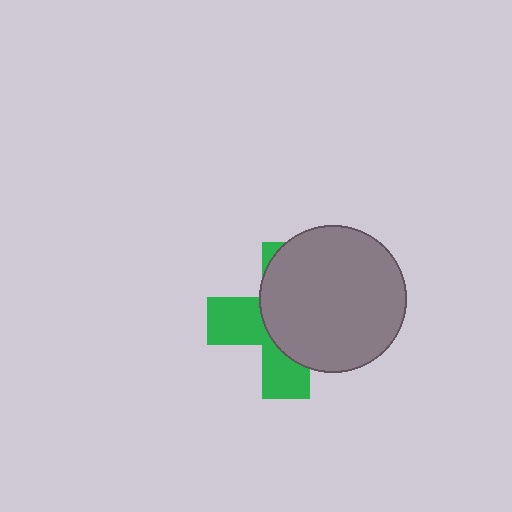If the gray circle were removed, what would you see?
You would see the complete green cross.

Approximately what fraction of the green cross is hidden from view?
Roughly 60% of the green cross is hidden behind the gray circle.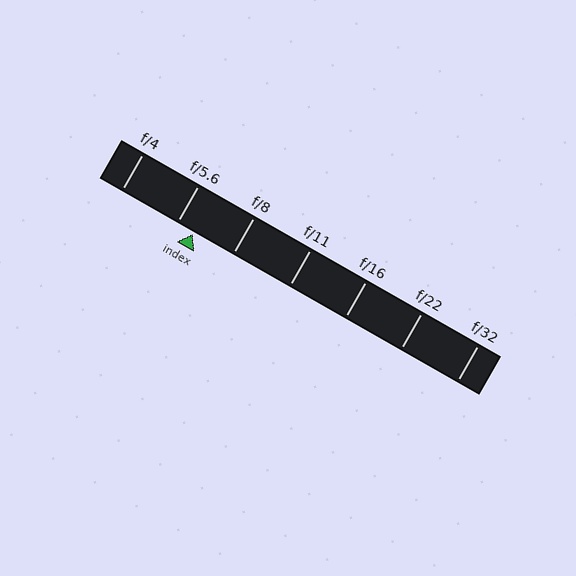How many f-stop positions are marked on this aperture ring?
There are 7 f-stop positions marked.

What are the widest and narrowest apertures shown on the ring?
The widest aperture shown is f/4 and the narrowest is f/32.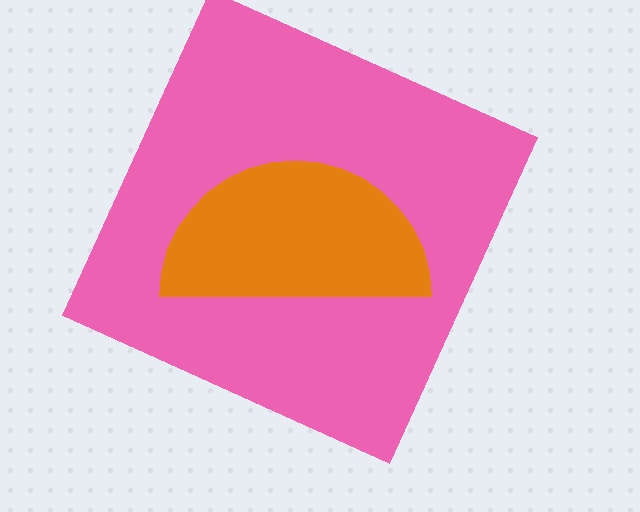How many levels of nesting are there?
2.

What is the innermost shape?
The orange semicircle.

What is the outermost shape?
The pink square.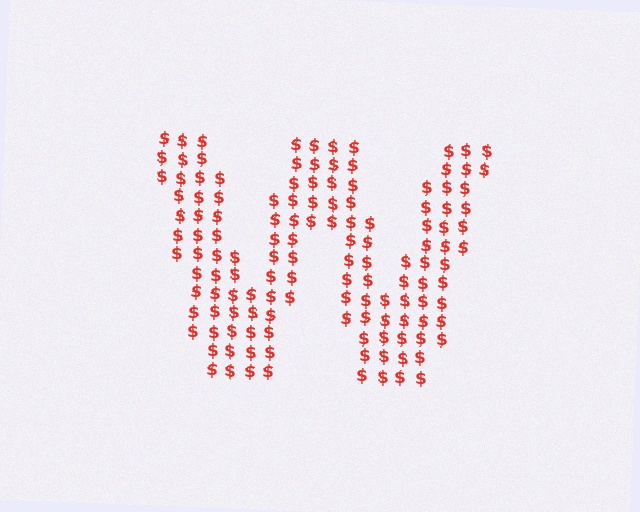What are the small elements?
The small elements are dollar signs.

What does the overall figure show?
The overall figure shows the letter W.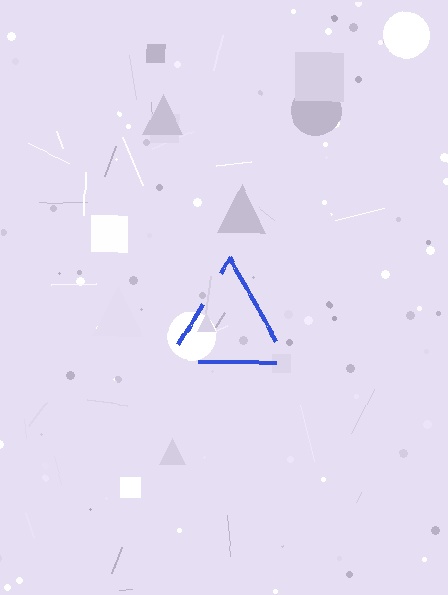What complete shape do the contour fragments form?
The contour fragments form a triangle.